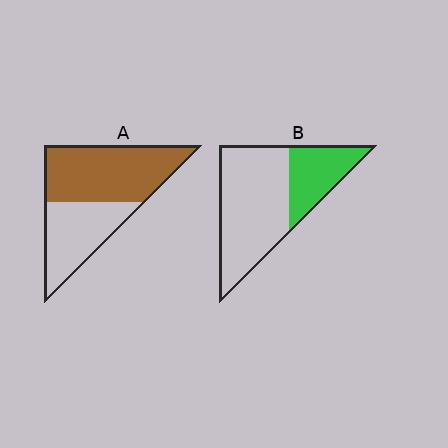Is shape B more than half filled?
No.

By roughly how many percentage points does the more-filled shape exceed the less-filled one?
By roughly 30 percentage points (A over B).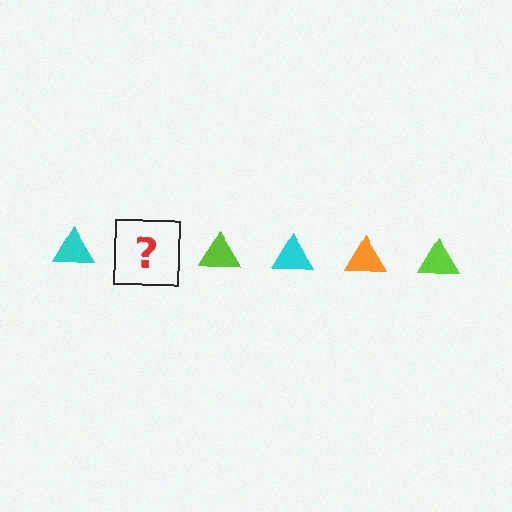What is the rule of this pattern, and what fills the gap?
The rule is that the pattern cycles through cyan, orange, lime triangles. The gap should be filled with an orange triangle.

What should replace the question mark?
The question mark should be replaced with an orange triangle.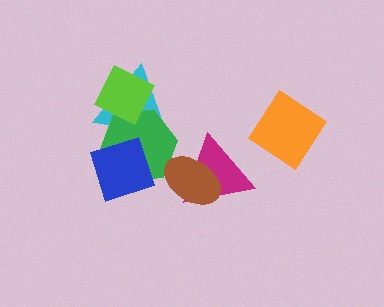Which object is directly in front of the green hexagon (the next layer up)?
The lime diamond is directly in front of the green hexagon.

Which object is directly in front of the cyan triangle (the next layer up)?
The green hexagon is directly in front of the cyan triangle.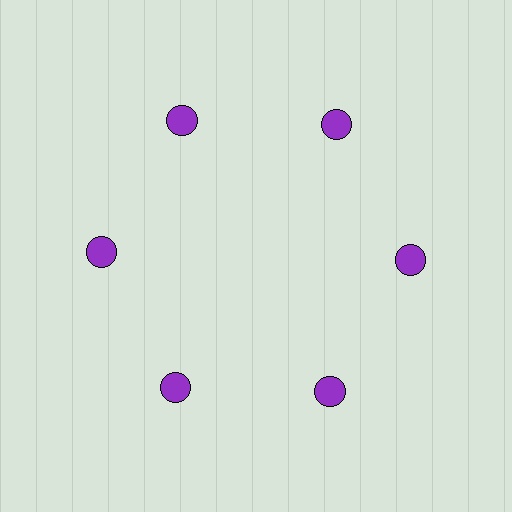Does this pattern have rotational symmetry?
Yes, this pattern has 6-fold rotational symmetry. It looks the same after rotating 60 degrees around the center.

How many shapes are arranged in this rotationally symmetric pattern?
There are 6 shapes, arranged in 6 groups of 1.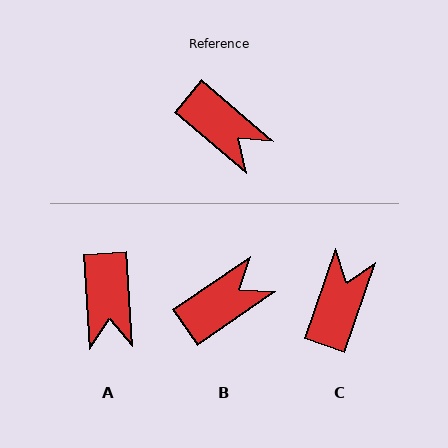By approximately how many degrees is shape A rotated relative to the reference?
Approximately 46 degrees clockwise.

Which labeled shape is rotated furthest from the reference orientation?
C, about 112 degrees away.